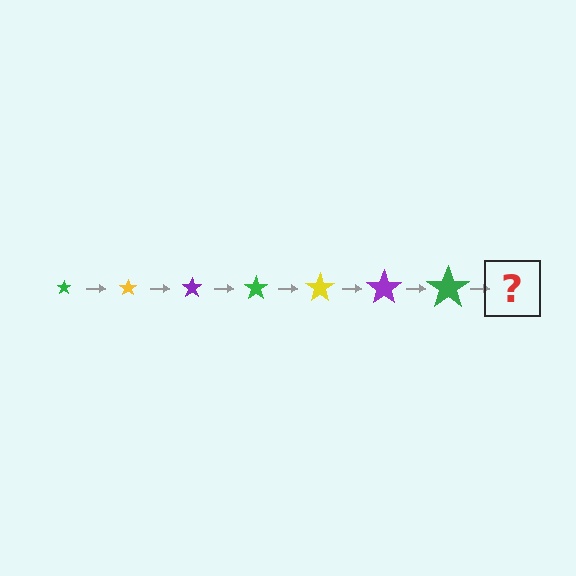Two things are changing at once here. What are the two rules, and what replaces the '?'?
The two rules are that the star grows larger each step and the color cycles through green, yellow, and purple. The '?' should be a yellow star, larger than the previous one.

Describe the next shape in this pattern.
It should be a yellow star, larger than the previous one.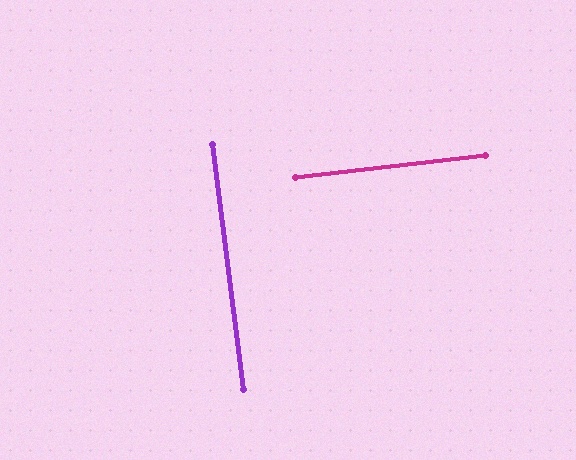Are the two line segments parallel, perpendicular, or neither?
Perpendicular — they meet at approximately 89°.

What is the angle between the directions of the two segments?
Approximately 89 degrees.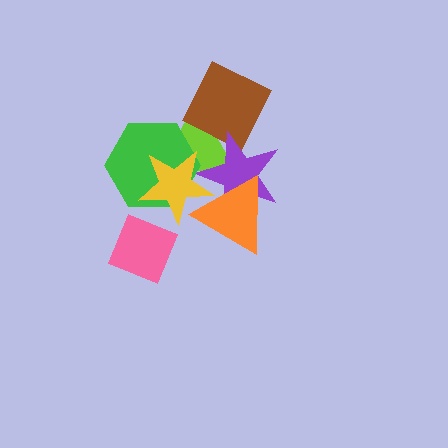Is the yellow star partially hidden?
No, no other shape covers it.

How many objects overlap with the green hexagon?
2 objects overlap with the green hexagon.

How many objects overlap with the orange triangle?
3 objects overlap with the orange triangle.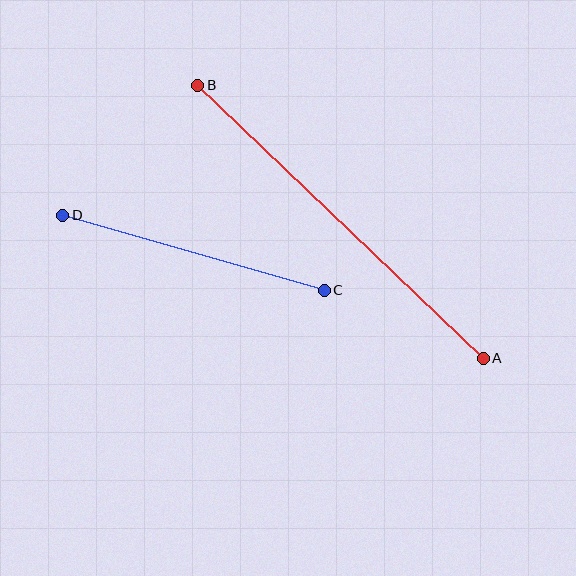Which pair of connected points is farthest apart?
Points A and B are farthest apart.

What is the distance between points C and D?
The distance is approximately 272 pixels.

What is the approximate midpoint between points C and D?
The midpoint is at approximately (194, 253) pixels.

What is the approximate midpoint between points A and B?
The midpoint is at approximately (340, 222) pixels.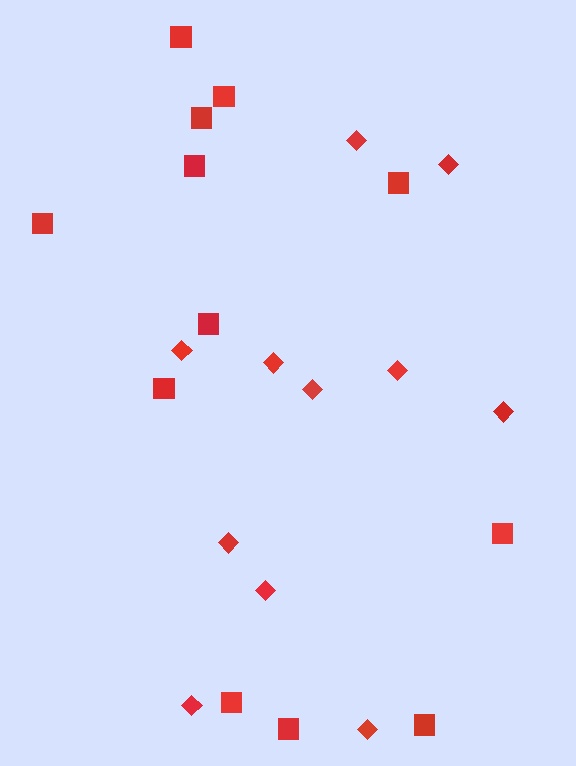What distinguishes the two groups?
There are 2 groups: one group of squares (12) and one group of diamonds (11).